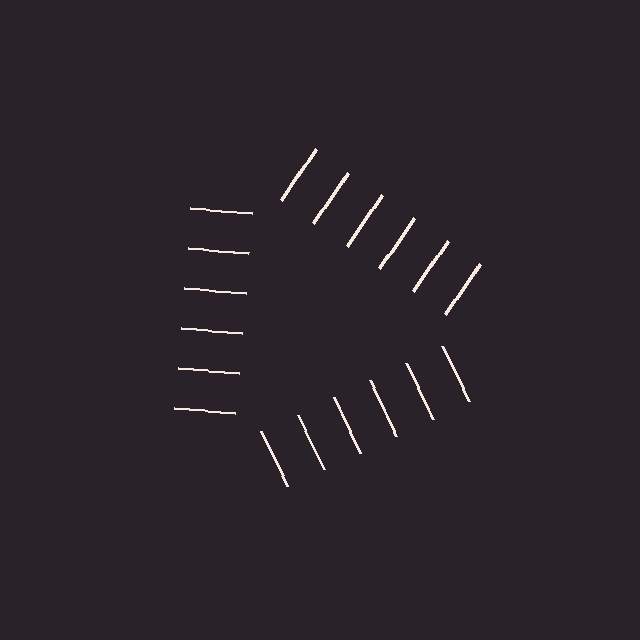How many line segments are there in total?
18 — 6 along each of the 3 edges.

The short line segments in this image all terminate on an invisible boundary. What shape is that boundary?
An illusory triangle — the line segments terminate on its edges but no continuous stroke is drawn.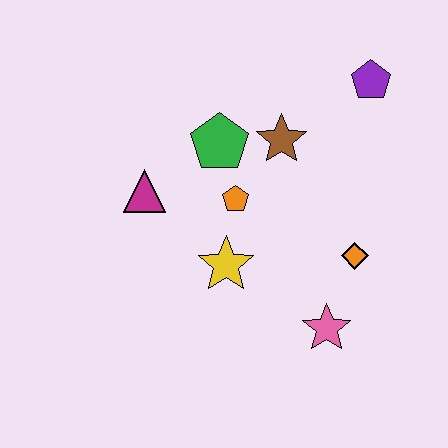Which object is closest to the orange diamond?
The pink star is closest to the orange diamond.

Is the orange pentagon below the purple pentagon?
Yes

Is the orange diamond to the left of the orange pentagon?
No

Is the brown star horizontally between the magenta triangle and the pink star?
Yes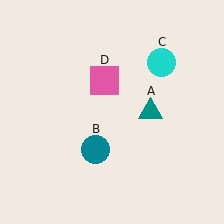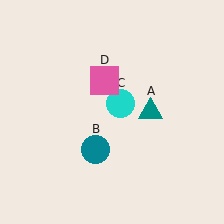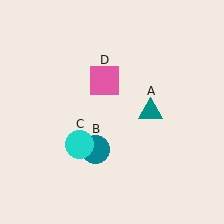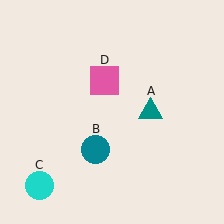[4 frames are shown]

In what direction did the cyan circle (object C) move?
The cyan circle (object C) moved down and to the left.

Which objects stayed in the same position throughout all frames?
Teal triangle (object A) and teal circle (object B) and pink square (object D) remained stationary.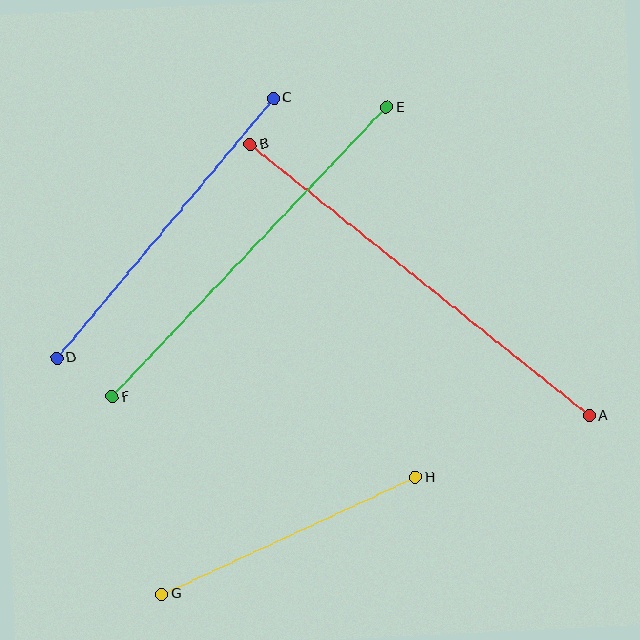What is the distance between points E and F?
The distance is approximately 399 pixels.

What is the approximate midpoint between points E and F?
The midpoint is at approximately (249, 252) pixels.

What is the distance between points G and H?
The distance is approximately 279 pixels.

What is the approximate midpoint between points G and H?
The midpoint is at approximately (289, 536) pixels.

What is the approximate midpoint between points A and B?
The midpoint is at approximately (420, 280) pixels.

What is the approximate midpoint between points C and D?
The midpoint is at approximately (165, 228) pixels.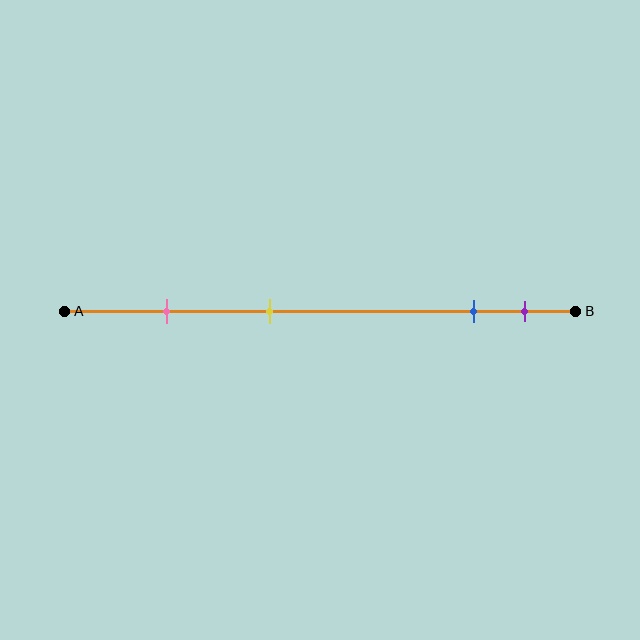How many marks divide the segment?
There are 4 marks dividing the segment.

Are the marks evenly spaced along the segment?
No, the marks are not evenly spaced.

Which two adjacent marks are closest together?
The blue and purple marks are the closest adjacent pair.